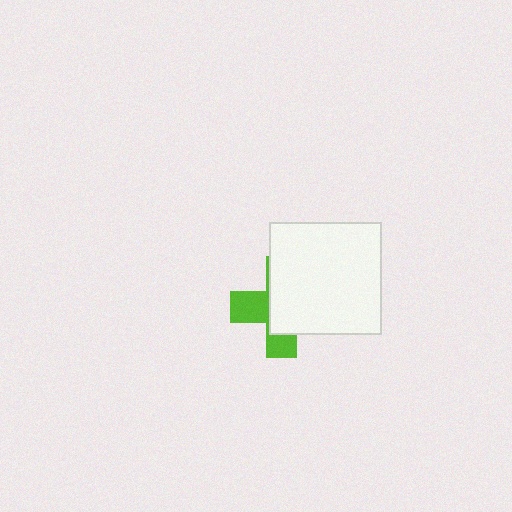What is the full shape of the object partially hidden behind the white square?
The partially hidden object is a lime cross.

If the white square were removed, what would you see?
You would see the complete lime cross.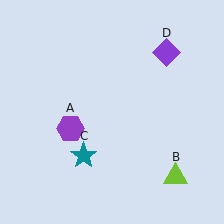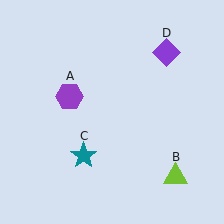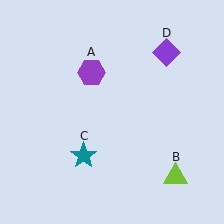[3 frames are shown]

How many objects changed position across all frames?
1 object changed position: purple hexagon (object A).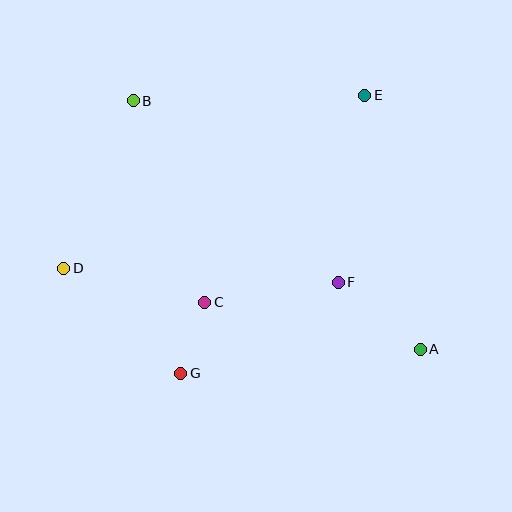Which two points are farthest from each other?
Points A and B are farthest from each other.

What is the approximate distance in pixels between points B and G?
The distance between B and G is approximately 277 pixels.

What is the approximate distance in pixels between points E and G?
The distance between E and G is approximately 333 pixels.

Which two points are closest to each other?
Points C and G are closest to each other.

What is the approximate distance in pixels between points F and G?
The distance between F and G is approximately 182 pixels.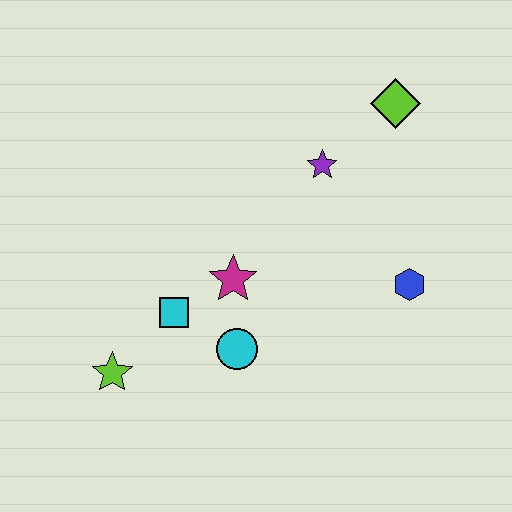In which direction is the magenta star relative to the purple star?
The magenta star is below the purple star.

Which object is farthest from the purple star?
The lime star is farthest from the purple star.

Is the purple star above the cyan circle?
Yes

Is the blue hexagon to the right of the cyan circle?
Yes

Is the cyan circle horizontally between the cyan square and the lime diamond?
Yes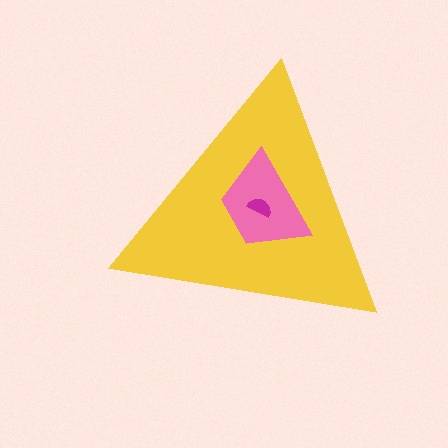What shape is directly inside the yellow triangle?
The pink trapezoid.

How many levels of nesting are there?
3.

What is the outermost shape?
The yellow triangle.